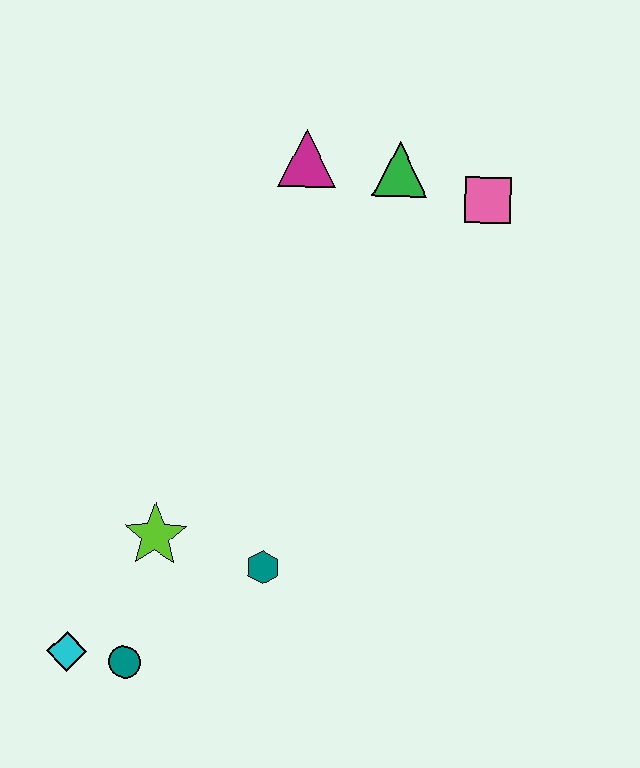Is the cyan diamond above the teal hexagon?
No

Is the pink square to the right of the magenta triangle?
Yes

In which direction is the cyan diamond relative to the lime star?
The cyan diamond is below the lime star.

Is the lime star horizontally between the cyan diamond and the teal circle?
No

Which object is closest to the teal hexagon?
The lime star is closest to the teal hexagon.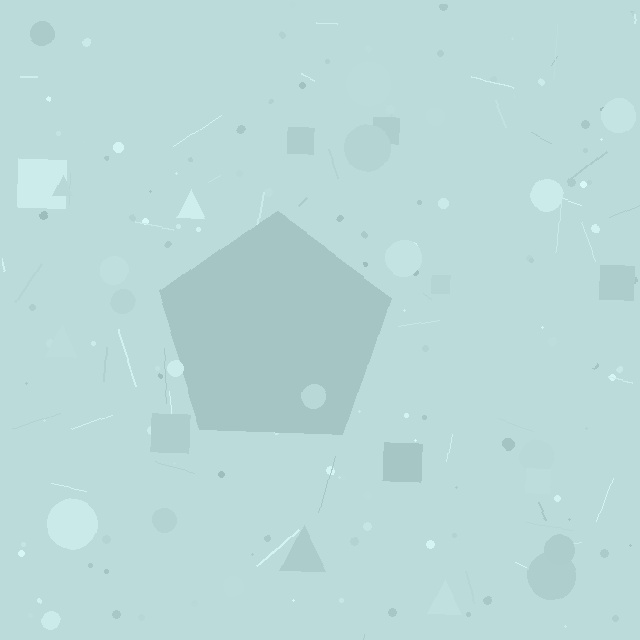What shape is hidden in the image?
A pentagon is hidden in the image.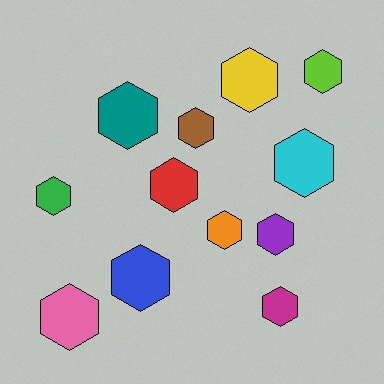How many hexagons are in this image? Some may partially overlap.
There are 12 hexagons.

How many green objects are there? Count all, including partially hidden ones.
There is 1 green object.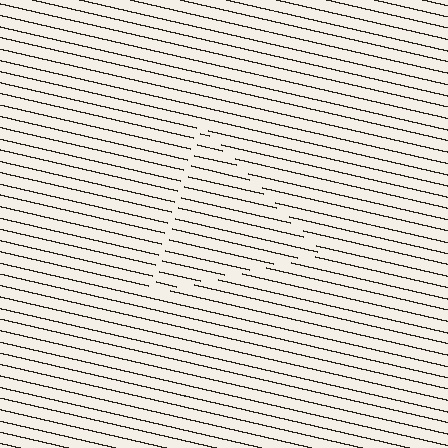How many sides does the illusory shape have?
3 sides — the line-ends trace a triangle.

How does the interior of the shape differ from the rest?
The interior of the shape contains the same grating, shifted by half a period — the contour is defined by the phase discontinuity where line-ends from the inner and outer gratings abut.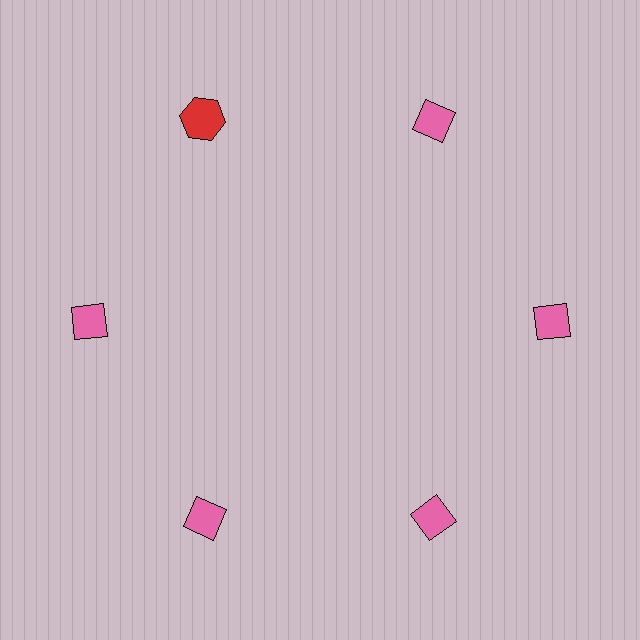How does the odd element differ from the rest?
It differs in both color (red instead of pink) and shape (hexagon instead of diamond).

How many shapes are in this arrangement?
There are 6 shapes arranged in a ring pattern.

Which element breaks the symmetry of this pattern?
The red hexagon at roughly the 11 o'clock position breaks the symmetry. All other shapes are pink diamonds.